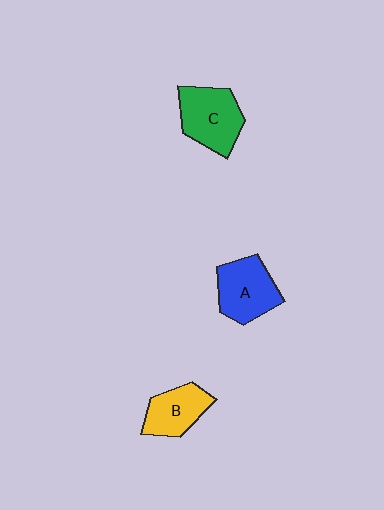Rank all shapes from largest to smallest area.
From largest to smallest: C (green), A (blue), B (yellow).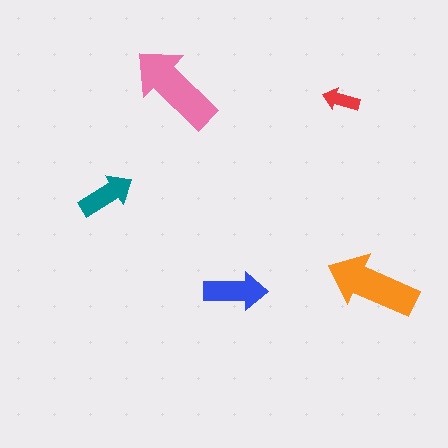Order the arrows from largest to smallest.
the pink one, the orange one, the blue one, the teal one, the red one.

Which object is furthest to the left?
The teal arrow is leftmost.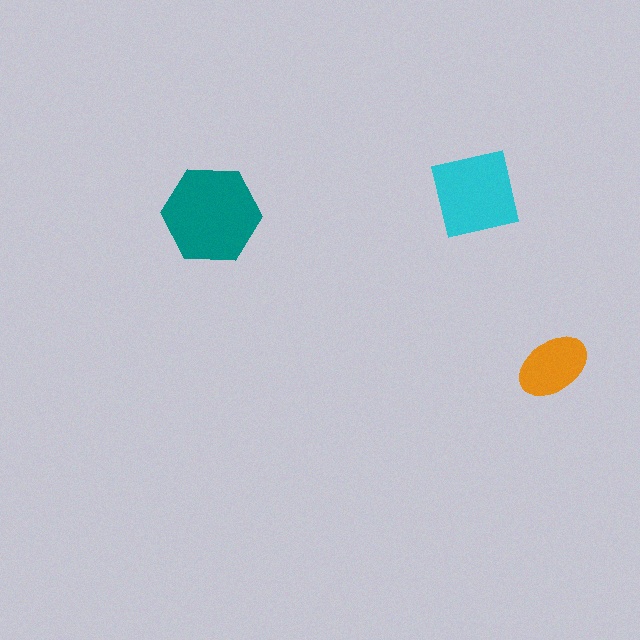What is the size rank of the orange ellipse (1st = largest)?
3rd.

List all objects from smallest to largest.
The orange ellipse, the cyan square, the teal hexagon.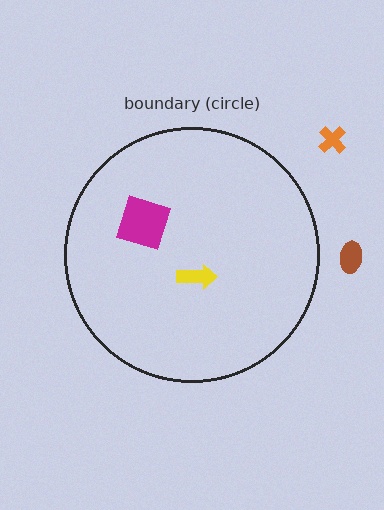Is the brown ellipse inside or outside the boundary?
Outside.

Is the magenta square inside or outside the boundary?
Inside.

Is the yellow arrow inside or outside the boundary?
Inside.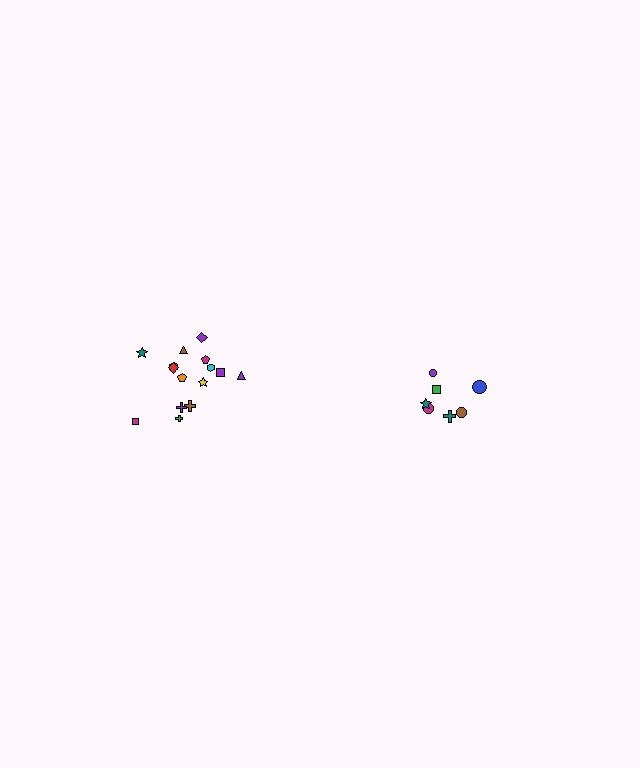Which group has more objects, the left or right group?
The left group.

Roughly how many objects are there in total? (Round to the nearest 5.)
Roughly 20 objects in total.